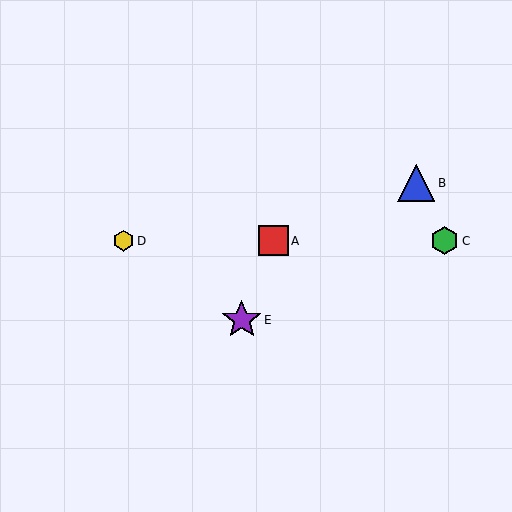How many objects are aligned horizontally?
3 objects (A, C, D) are aligned horizontally.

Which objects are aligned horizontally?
Objects A, C, D are aligned horizontally.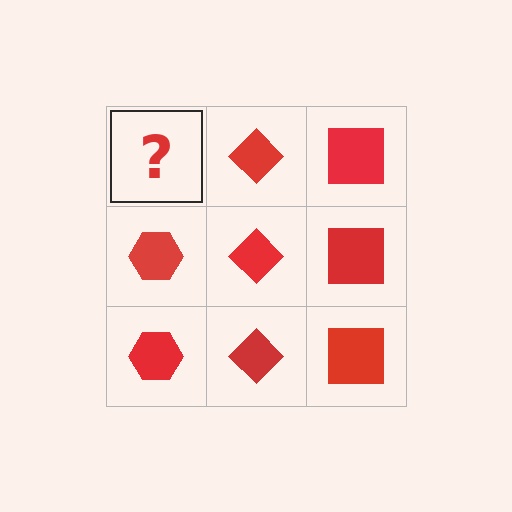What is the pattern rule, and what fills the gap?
The rule is that each column has a consistent shape. The gap should be filled with a red hexagon.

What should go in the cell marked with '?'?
The missing cell should contain a red hexagon.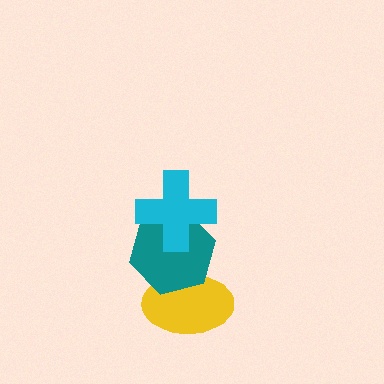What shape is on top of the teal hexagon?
The cyan cross is on top of the teal hexagon.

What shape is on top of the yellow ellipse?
The teal hexagon is on top of the yellow ellipse.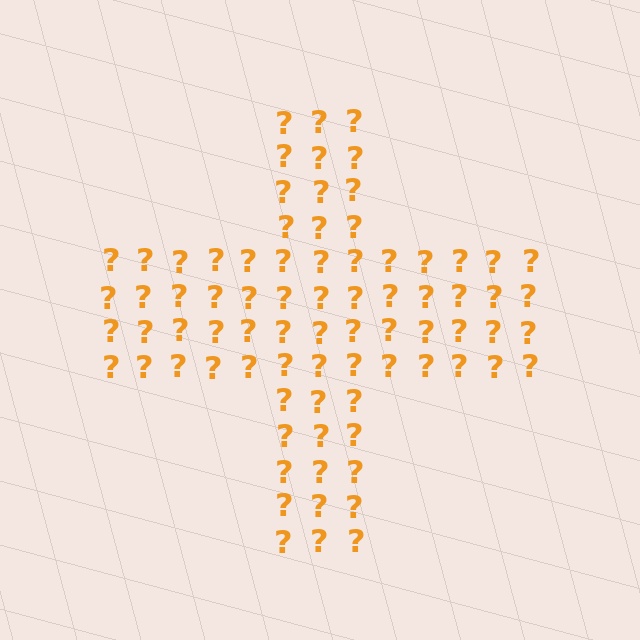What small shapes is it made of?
It is made of small question marks.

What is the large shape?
The large shape is a cross.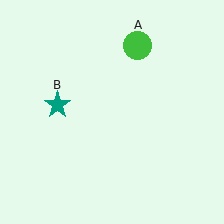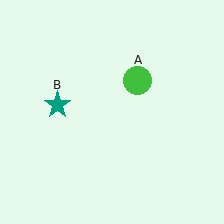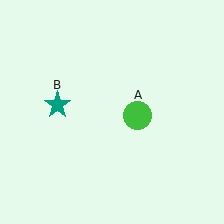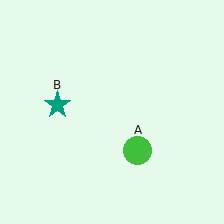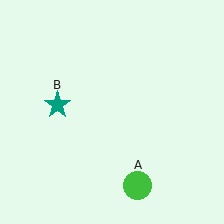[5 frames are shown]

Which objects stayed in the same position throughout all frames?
Teal star (object B) remained stationary.